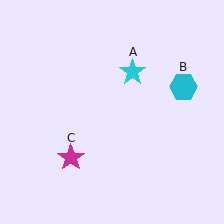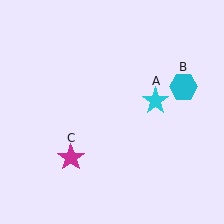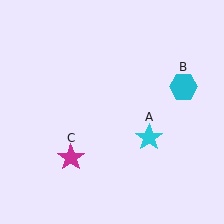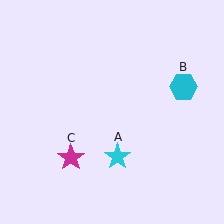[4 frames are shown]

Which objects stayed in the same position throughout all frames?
Cyan hexagon (object B) and magenta star (object C) remained stationary.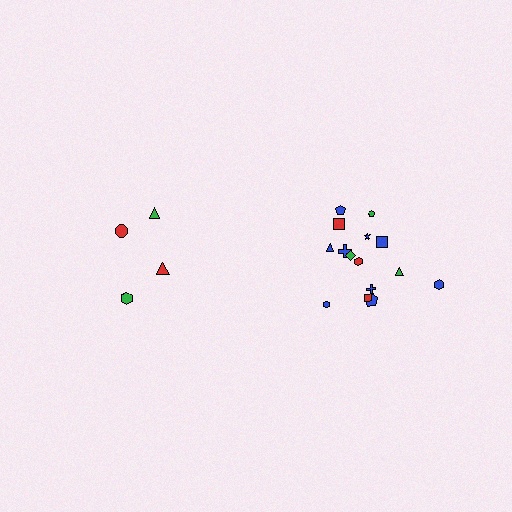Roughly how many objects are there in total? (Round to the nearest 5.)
Roughly 20 objects in total.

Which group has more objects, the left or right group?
The right group.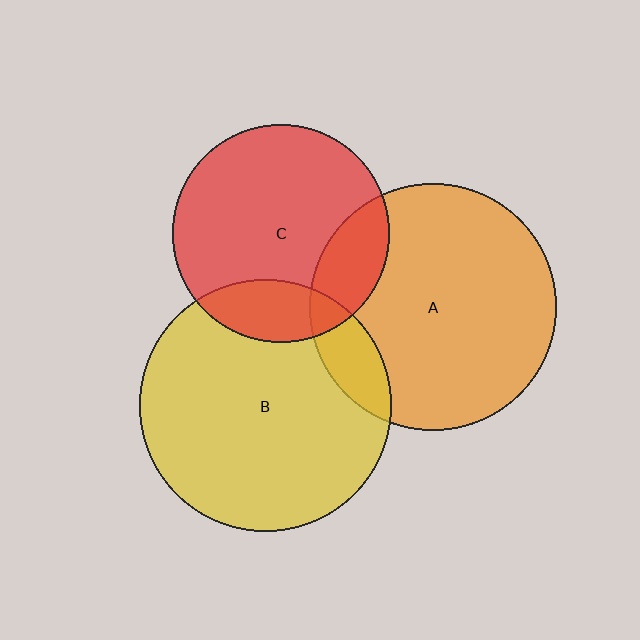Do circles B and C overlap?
Yes.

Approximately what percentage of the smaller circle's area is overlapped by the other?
Approximately 20%.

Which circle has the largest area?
Circle B (yellow).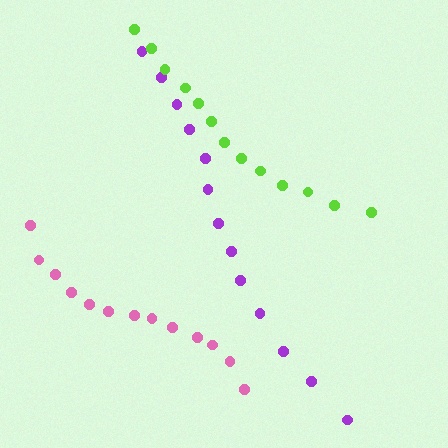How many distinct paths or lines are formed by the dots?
There are 3 distinct paths.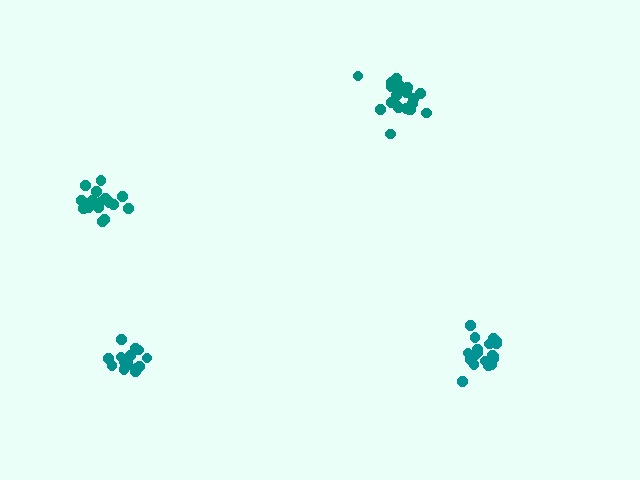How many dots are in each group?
Group 1: 19 dots, Group 2: 16 dots, Group 3: 20 dots, Group 4: 21 dots (76 total).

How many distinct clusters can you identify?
There are 4 distinct clusters.